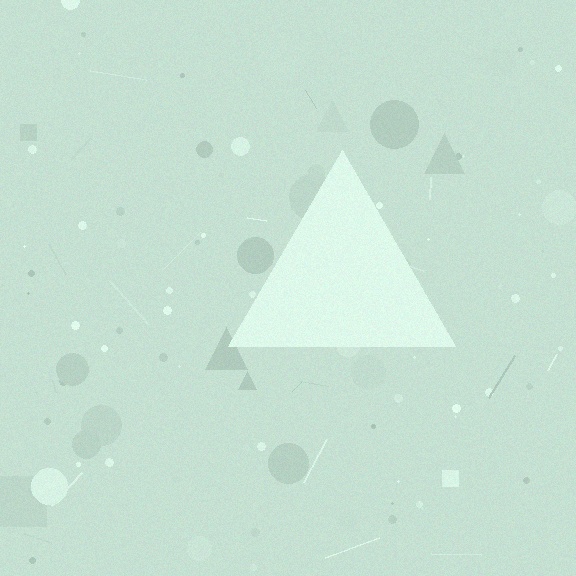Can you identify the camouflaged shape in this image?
The camouflaged shape is a triangle.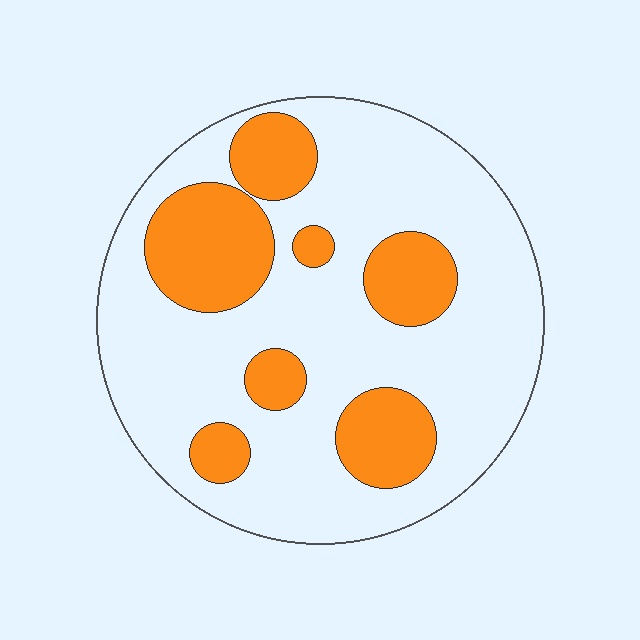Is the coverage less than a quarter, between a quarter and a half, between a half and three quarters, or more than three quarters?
Between a quarter and a half.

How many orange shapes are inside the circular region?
7.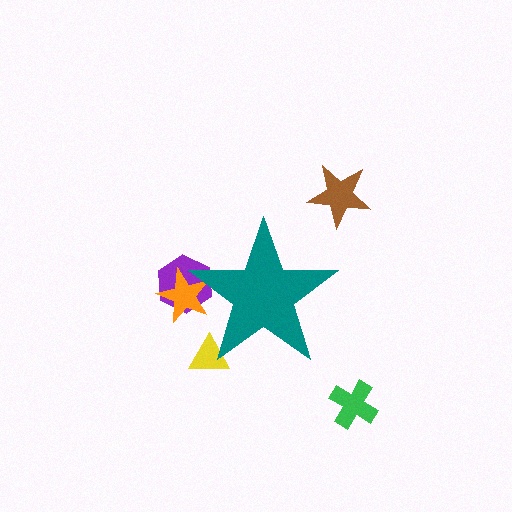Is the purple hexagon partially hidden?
Yes, the purple hexagon is partially hidden behind the teal star.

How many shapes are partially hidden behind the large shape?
3 shapes are partially hidden.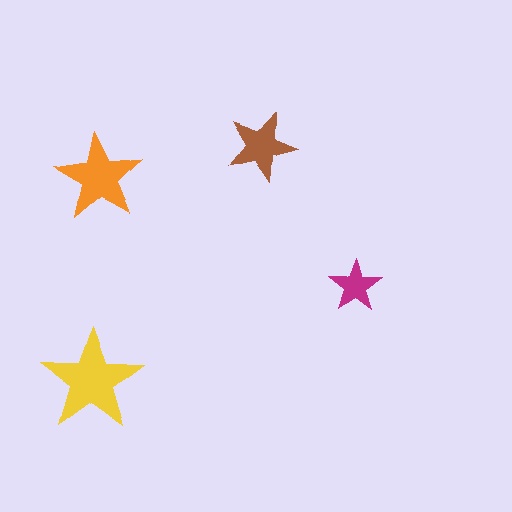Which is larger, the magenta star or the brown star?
The brown one.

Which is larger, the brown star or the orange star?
The orange one.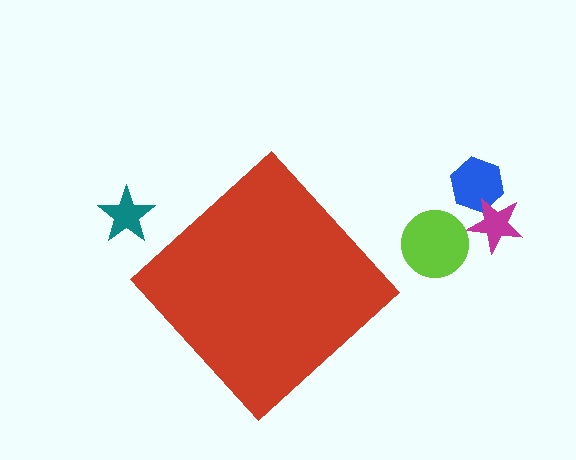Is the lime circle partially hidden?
No, the lime circle is fully visible.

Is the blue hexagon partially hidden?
No, the blue hexagon is fully visible.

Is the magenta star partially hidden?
No, the magenta star is fully visible.